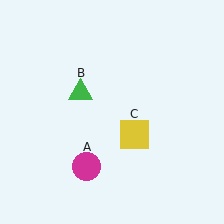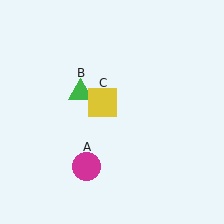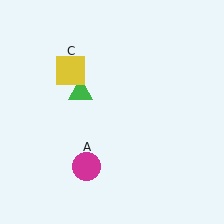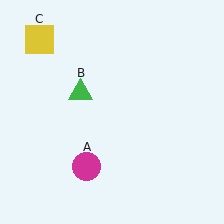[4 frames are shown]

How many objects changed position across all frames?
1 object changed position: yellow square (object C).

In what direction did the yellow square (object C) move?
The yellow square (object C) moved up and to the left.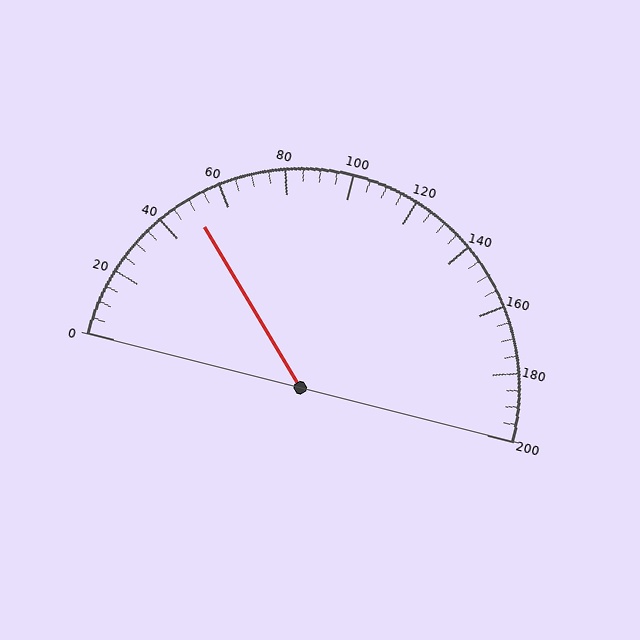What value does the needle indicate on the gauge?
The needle indicates approximately 50.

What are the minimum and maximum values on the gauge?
The gauge ranges from 0 to 200.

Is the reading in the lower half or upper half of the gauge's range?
The reading is in the lower half of the range (0 to 200).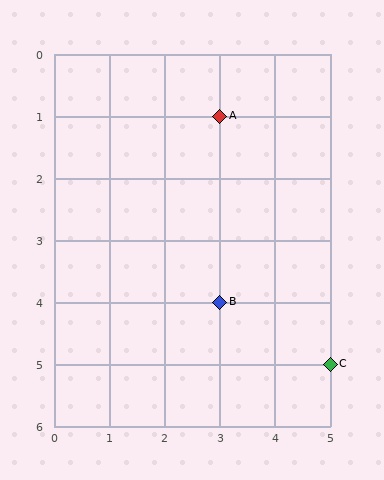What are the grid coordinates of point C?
Point C is at grid coordinates (5, 5).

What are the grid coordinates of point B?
Point B is at grid coordinates (3, 4).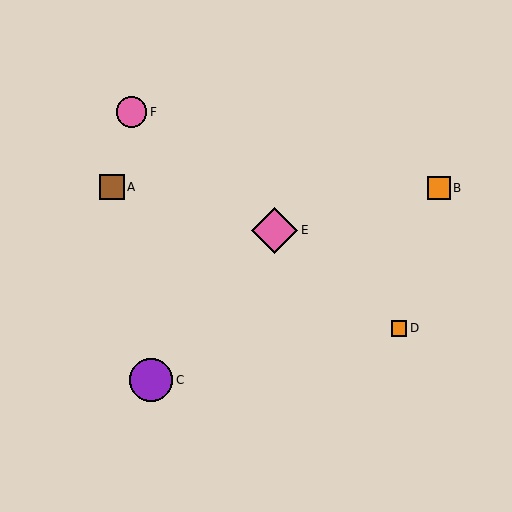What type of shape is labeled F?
Shape F is a pink circle.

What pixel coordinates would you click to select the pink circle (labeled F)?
Click at (131, 112) to select the pink circle F.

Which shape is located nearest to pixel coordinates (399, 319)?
The orange square (labeled D) at (399, 328) is nearest to that location.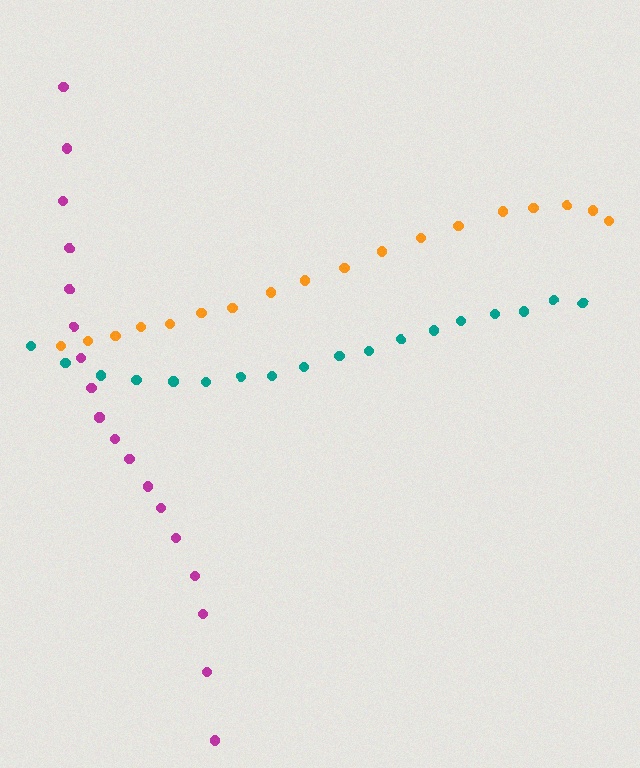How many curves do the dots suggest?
There are 3 distinct paths.